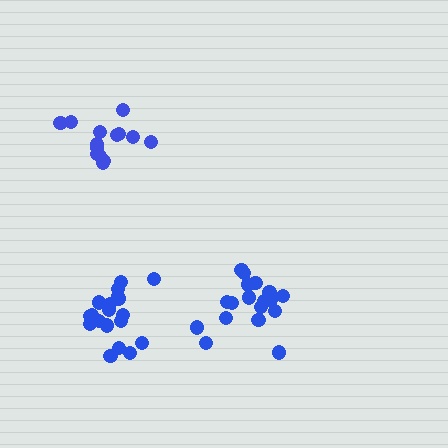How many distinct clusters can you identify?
There are 3 distinct clusters.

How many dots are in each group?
Group 1: 18 dots, Group 2: 14 dots, Group 3: 19 dots (51 total).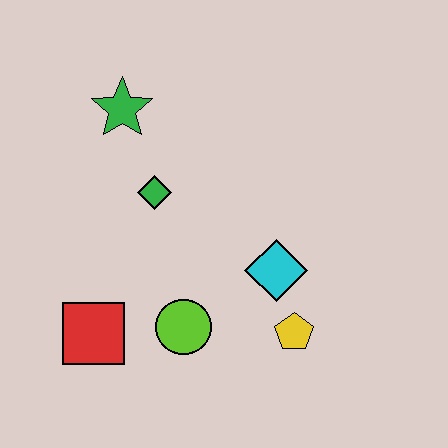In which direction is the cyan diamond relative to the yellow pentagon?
The cyan diamond is above the yellow pentagon.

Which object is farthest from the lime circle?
The green star is farthest from the lime circle.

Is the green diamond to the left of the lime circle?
Yes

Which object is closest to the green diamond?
The green star is closest to the green diamond.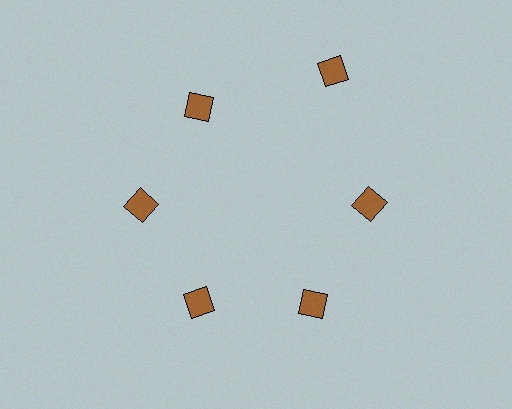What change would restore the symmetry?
The symmetry would be restored by moving it inward, back onto the ring so that all 6 diamonds sit at equal angles and equal distance from the center.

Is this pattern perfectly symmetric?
No. The 6 brown diamonds are arranged in a ring, but one element near the 1 o'clock position is pushed outward from the center, breaking the 6-fold rotational symmetry.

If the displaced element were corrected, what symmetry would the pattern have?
It would have 6-fold rotational symmetry — the pattern would map onto itself every 60 degrees.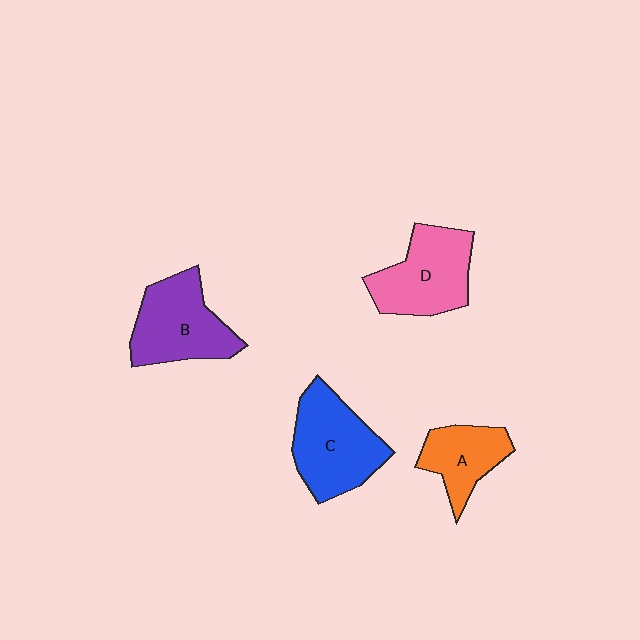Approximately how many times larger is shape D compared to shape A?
Approximately 1.4 times.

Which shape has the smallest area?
Shape A (orange).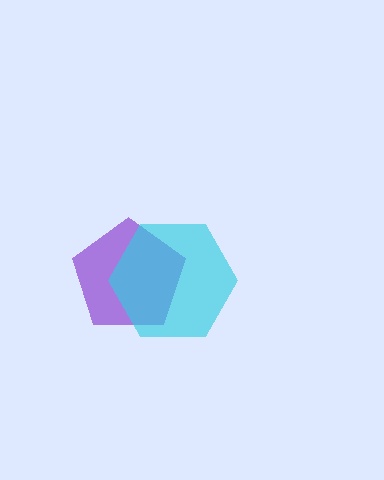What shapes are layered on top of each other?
The layered shapes are: a purple pentagon, a cyan hexagon.